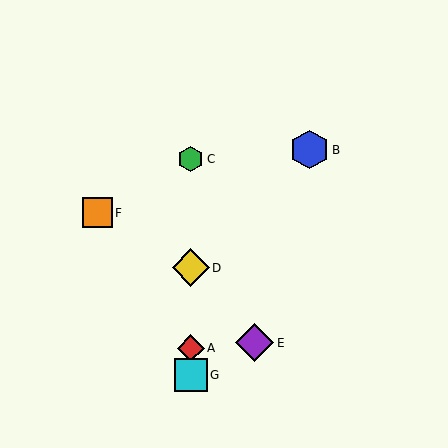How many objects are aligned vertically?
4 objects (A, C, D, G) are aligned vertically.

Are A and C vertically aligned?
Yes, both are at x≈191.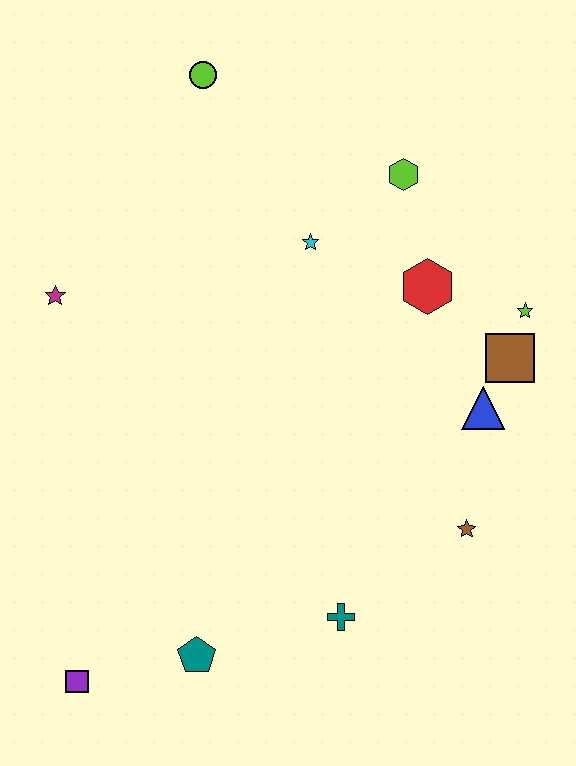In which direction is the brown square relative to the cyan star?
The brown square is to the right of the cyan star.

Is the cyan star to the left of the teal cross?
Yes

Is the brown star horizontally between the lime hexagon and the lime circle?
No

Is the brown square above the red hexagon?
No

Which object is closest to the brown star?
The blue triangle is closest to the brown star.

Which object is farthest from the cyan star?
The purple square is farthest from the cyan star.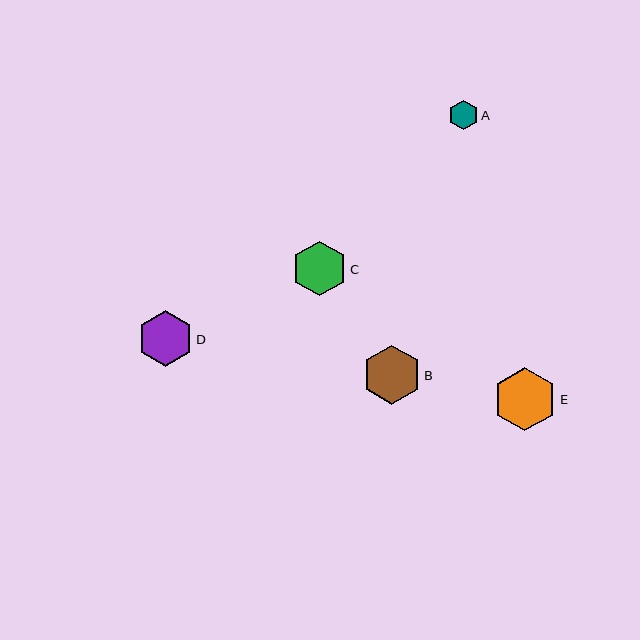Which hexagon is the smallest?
Hexagon A is the smallest with a size of approximately 29 pixels.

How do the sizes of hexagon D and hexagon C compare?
Hexagon D and hexagon C are approximately the same size.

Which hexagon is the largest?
Hexagon E is the largest with a size of approximately 63 pixels.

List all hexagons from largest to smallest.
From largest to smallest: E, B, D, C, A.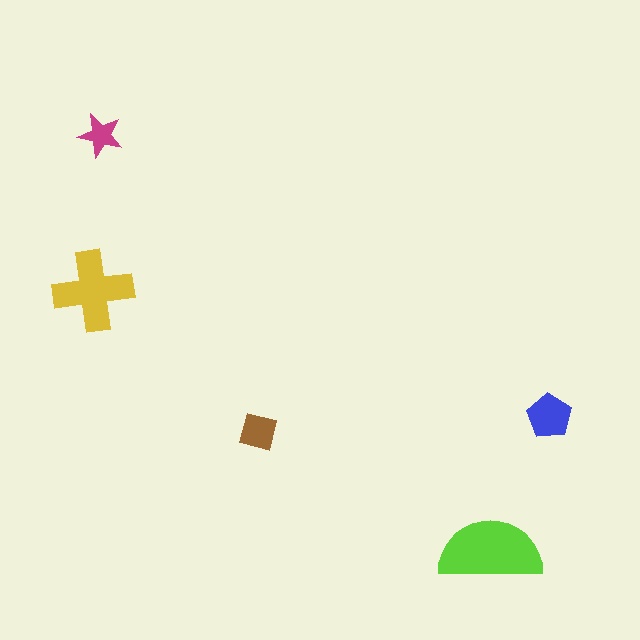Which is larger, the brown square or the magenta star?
The brown square.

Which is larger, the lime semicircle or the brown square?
The lime semicircle.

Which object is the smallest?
The magenta star.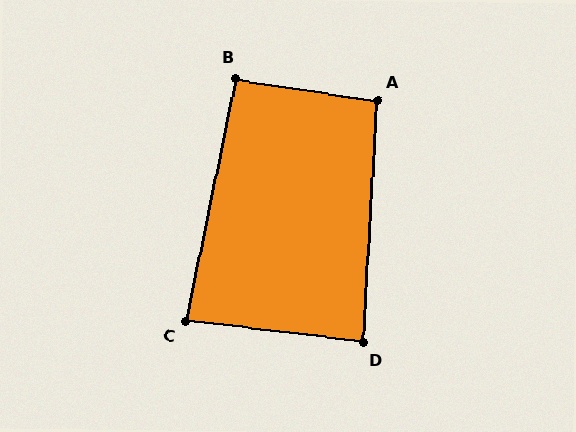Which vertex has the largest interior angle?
A, at approximately 95 degrees.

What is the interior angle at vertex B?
Approximately 93 degrees (approximately right).